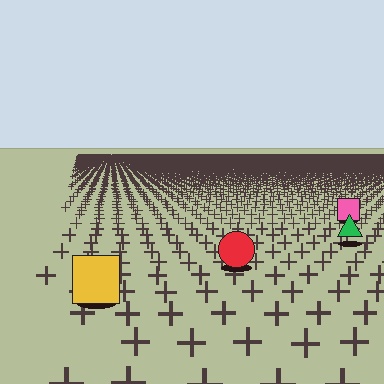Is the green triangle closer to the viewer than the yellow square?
No. The yellow square is closer — you can tell from the texture gradient: the ground texture is coarser near it.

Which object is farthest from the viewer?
The pink square is farthest from the viewer. It appears smaller and the ground texture around it is denser.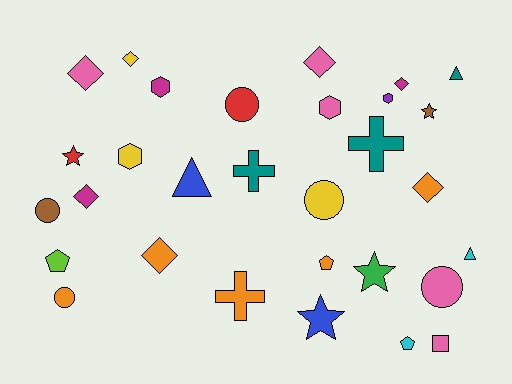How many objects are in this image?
There are 30 objects.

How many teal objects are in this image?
There are 3 teal objects.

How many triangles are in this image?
There are 3 triangles.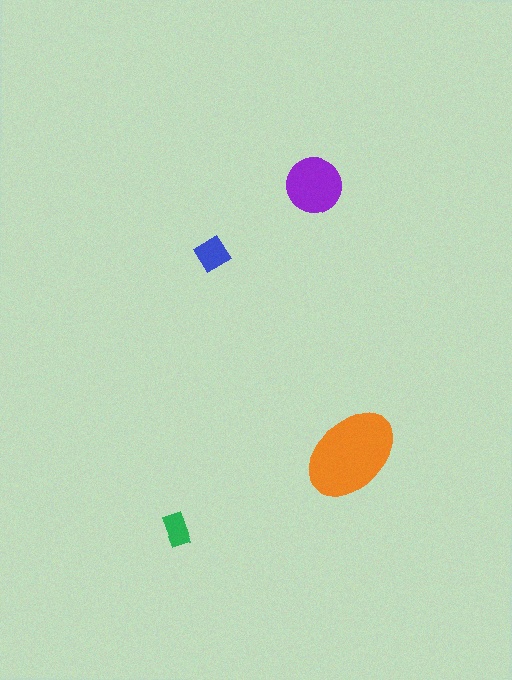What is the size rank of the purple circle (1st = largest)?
2nd.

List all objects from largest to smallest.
The orange ellipse, the purple circle, the blue diamond, the green rectangle.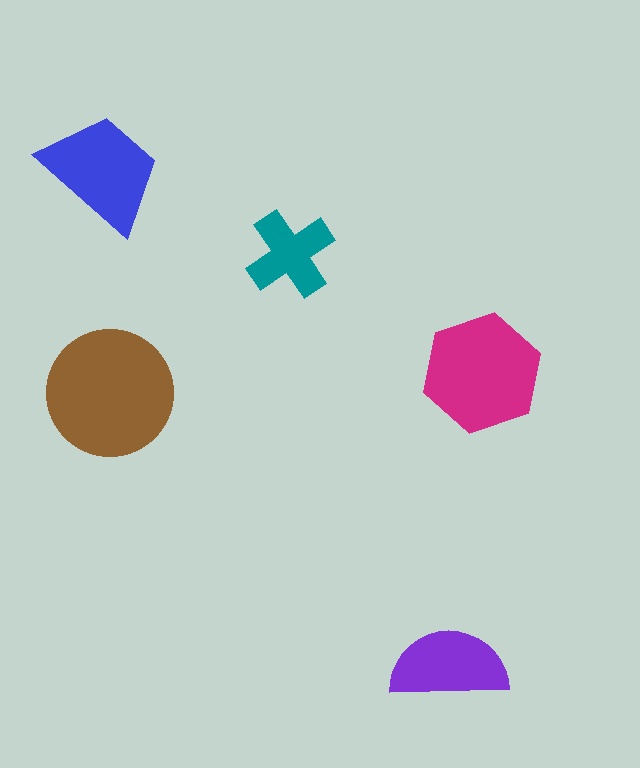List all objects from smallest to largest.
The teal cross, the purple semicircle, the blue trapezoid, the magenta hexagon, the brown circle.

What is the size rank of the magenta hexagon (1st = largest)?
2nd.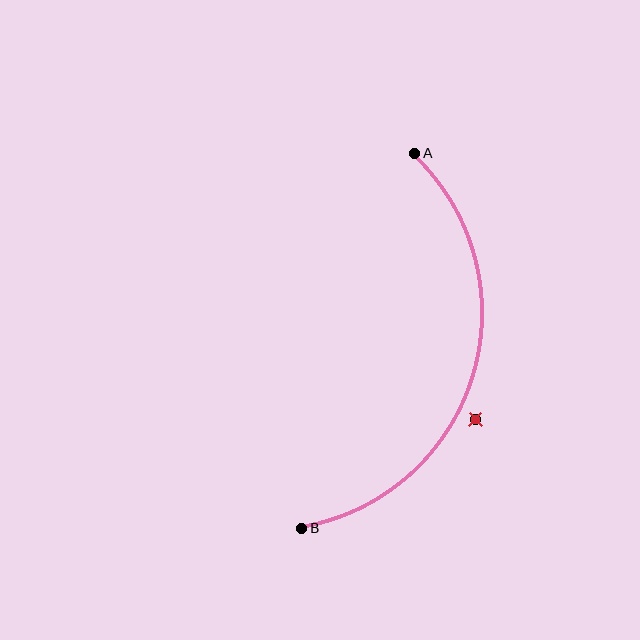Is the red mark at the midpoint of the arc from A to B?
No — the red mark does not lie on the arc at all. It sits slightly outside the curve.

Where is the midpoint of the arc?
The arc midpoint is the point on the curve farthest from the straight line joining A and B. It sits to the right of that line.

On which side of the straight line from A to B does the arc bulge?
The arc bulges to the right of the straight line connecting A and B.